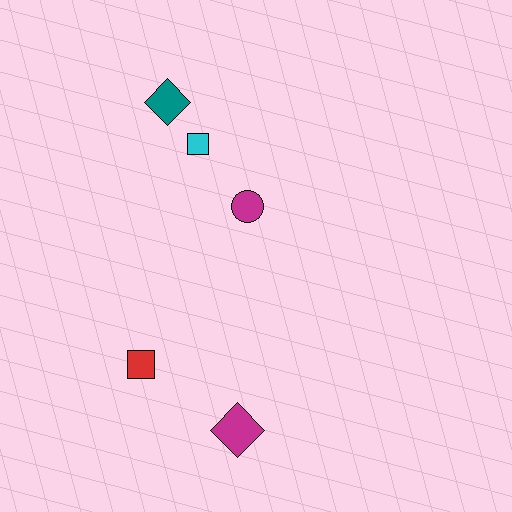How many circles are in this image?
There is 1 circle.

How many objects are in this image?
There are 5 objects.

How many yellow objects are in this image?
There are no yellow objects.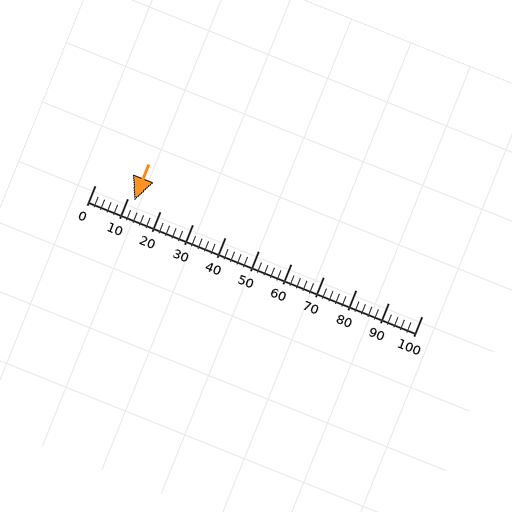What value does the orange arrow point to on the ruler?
The orange arrow points to approximately 12.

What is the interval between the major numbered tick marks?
The major tick marks are spaced 10 units apart.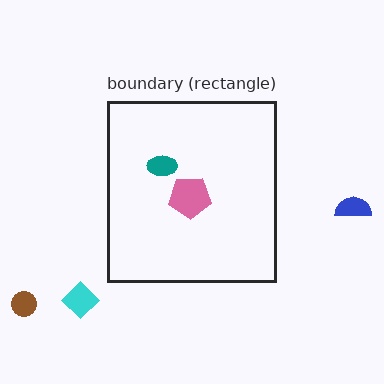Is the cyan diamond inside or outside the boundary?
Outside.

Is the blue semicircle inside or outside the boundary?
Outside.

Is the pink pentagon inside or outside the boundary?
Inside.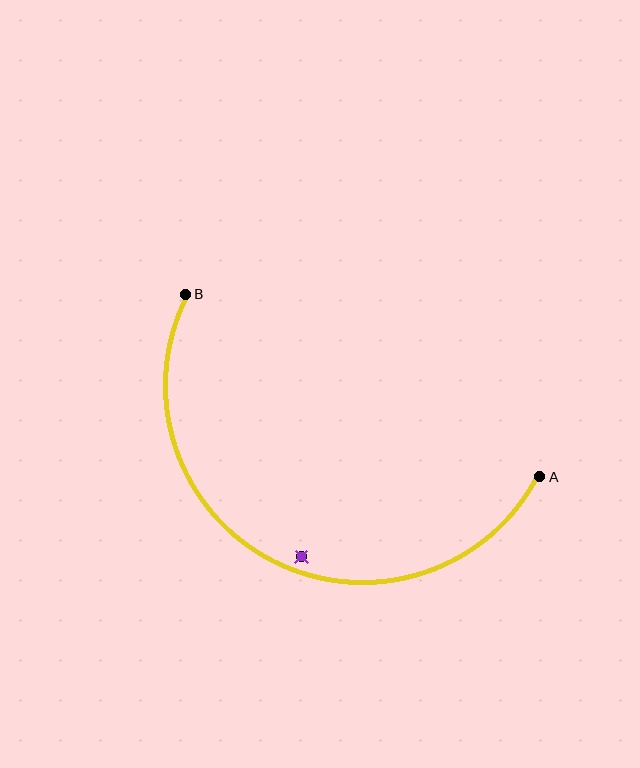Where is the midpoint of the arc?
The arc midpoint is the point on the curve farthest from the straight line joining A and B. It sits below that line.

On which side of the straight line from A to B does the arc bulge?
The arc bulges below the straight line connecting A and B.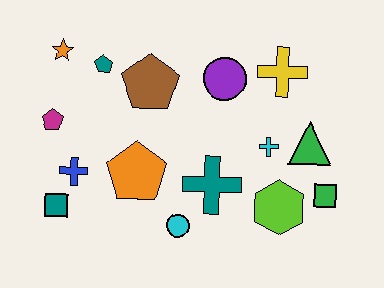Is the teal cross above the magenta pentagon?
No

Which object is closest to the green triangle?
The cyan cross is closest to the green triangle.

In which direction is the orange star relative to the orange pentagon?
The orange star is above the orange pentagon.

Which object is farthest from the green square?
The orange star is farthest from the green square.